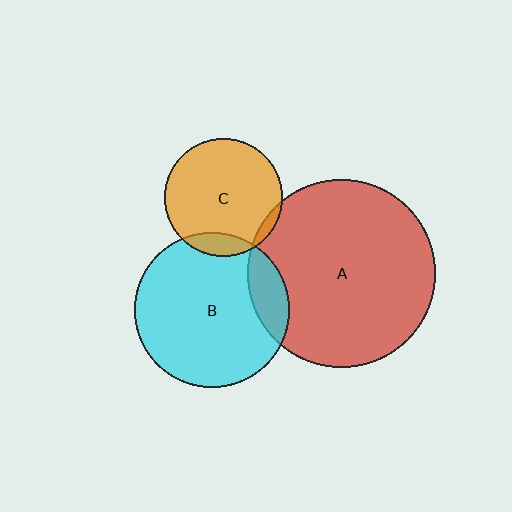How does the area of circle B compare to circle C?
Approximately 1.7 times.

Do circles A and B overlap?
Yes.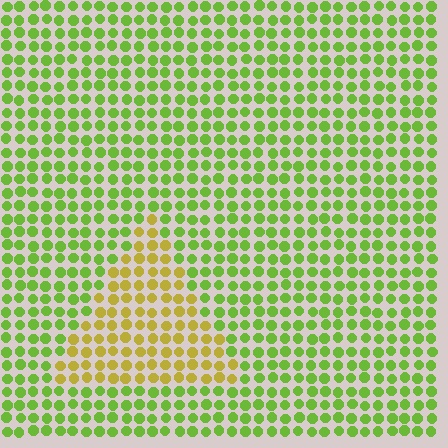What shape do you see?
I see a triangle.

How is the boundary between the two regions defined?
The boundary is defined purely by a slight shift in hue (about 43 degrees). Spacing, size, and orientation are identical on both sides.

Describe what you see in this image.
The image is filled with small lime elements in a uniform arrangement. A triangle-shaped region is visible where the elements are tinted to a slightly different hue, forming a subtle color boundary.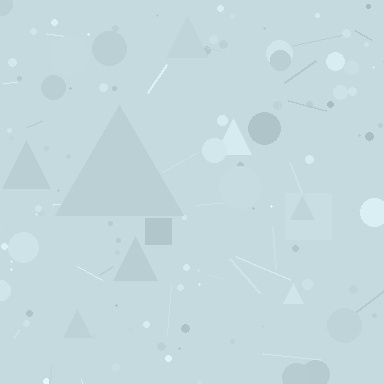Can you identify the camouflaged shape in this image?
The camouflaged shape is a triangle.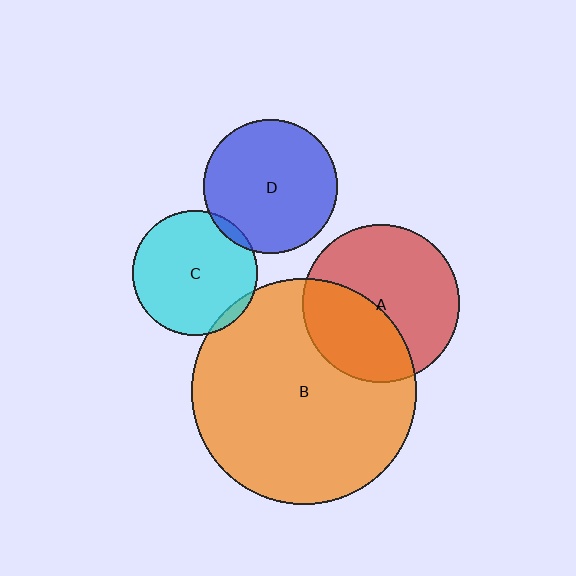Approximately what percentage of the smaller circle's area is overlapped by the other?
Approximately 5%.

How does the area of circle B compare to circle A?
Approximately 2.1 times.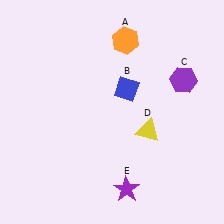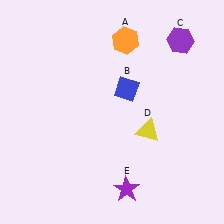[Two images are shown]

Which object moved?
The purple hexagon (C) moved up.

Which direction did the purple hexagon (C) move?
The purple hexagon (C) moved up.